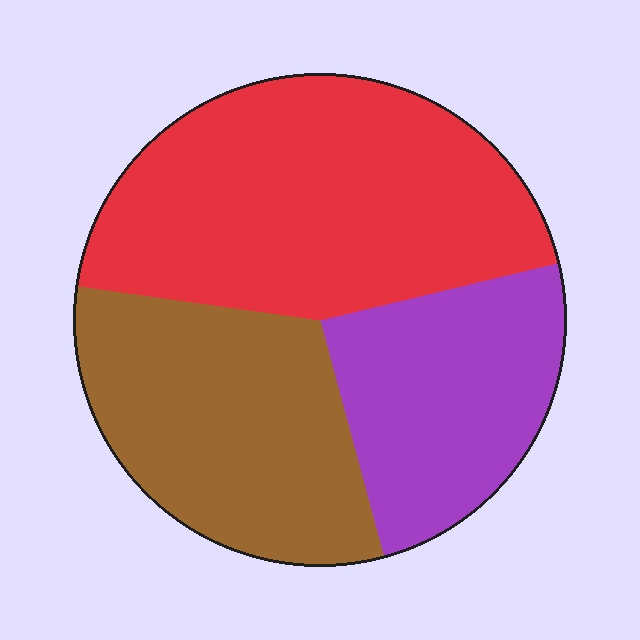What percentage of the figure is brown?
Brown takes up about one third (1/3) of the figure.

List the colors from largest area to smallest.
From largest to smallest: red, brown, purple.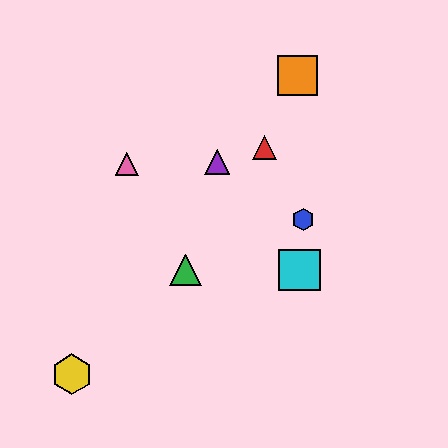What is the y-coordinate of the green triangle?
The green triangle is at y≈270.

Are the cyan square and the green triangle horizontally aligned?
Yes, both are at y≈270.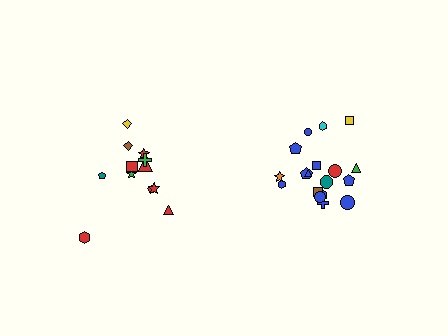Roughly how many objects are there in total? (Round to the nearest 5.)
Roughly 30 objects in total.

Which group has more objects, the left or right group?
The right group.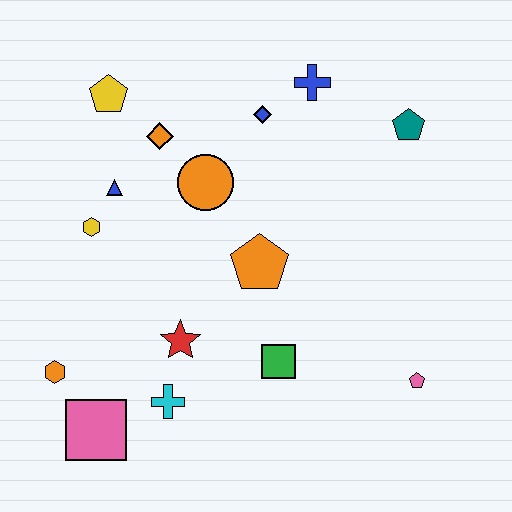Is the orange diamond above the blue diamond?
No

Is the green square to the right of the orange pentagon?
Yes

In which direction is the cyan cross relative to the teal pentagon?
The cyan cross is below the teal pentagon.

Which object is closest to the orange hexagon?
The pink square is closest to the orange hexagon.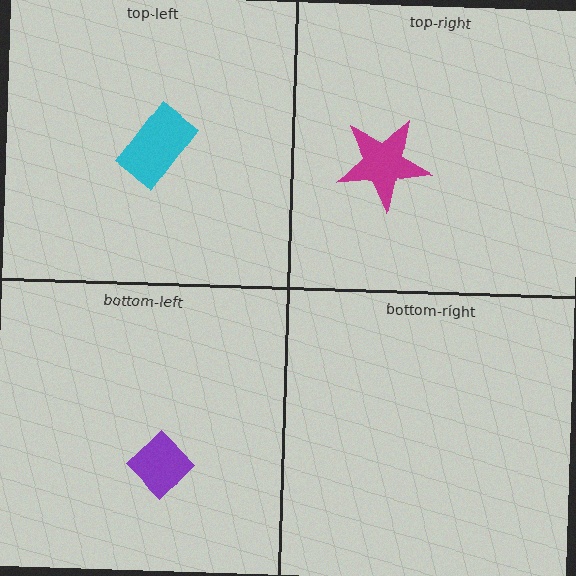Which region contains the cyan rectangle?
The top-left region.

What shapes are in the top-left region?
The cyan rectangle.